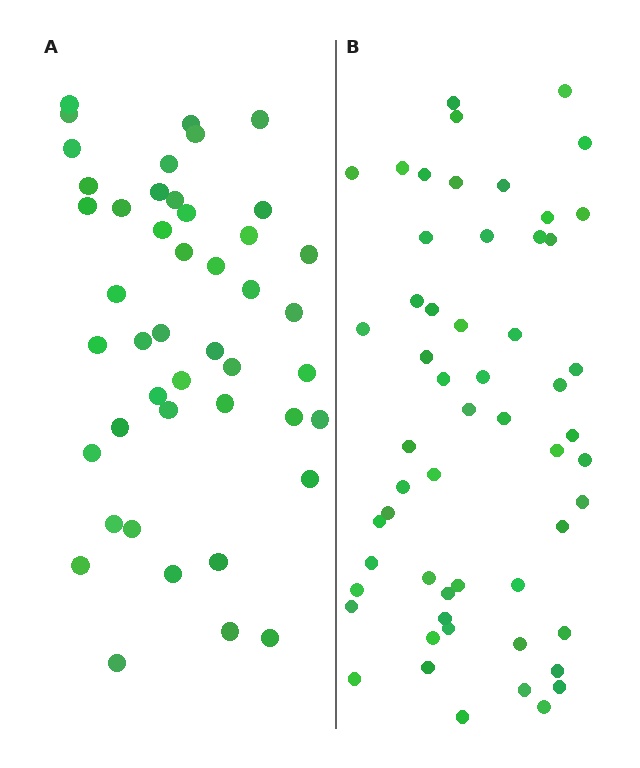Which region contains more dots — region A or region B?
Region B (the right region) has more dots.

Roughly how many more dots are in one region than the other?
Region B has roughly 12 or so more dots than region A.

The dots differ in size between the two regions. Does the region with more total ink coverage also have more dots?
No. Region A has more total ink coverage because its dots are larger, but region B actually contains more individual dots. Total area can be misleading — the number of items is what matters here.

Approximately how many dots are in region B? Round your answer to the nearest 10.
About 60 dots. (The exact count is 56, which rounds to 60.)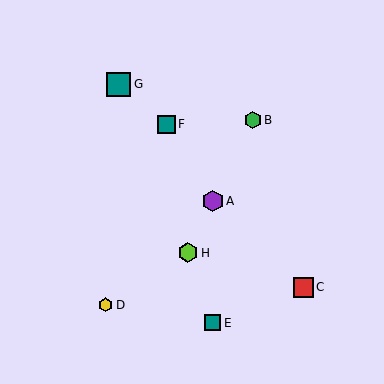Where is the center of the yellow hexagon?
The center of the yellow hexagon is at (106, 305).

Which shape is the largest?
The teal square (labeled G) is the largest.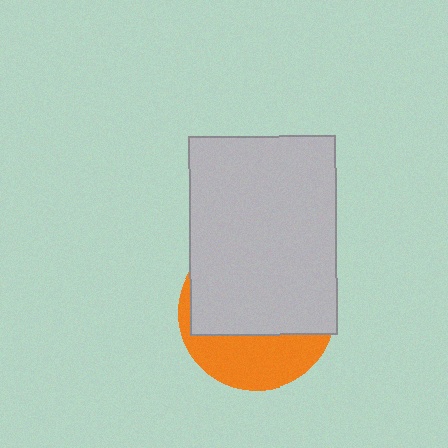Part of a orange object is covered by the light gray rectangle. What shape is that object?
It is a circle.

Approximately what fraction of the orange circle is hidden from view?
Roughly 65% of the orange circle is hidden behind the light gray rectangle.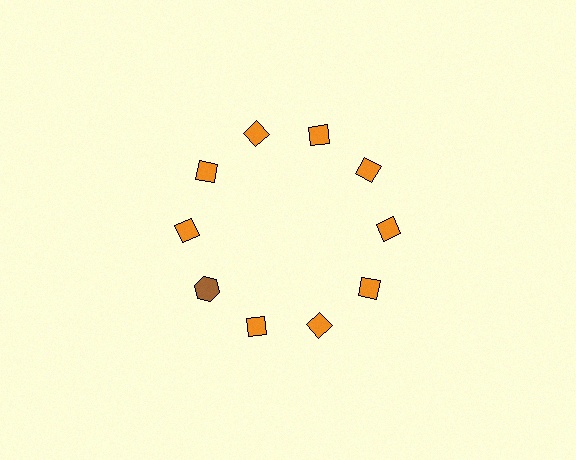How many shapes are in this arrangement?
There are 10 shapes arranged in a ring pattern.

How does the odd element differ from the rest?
It differs in both color (brown instead of orange) and shape (hexagon instead of diamond).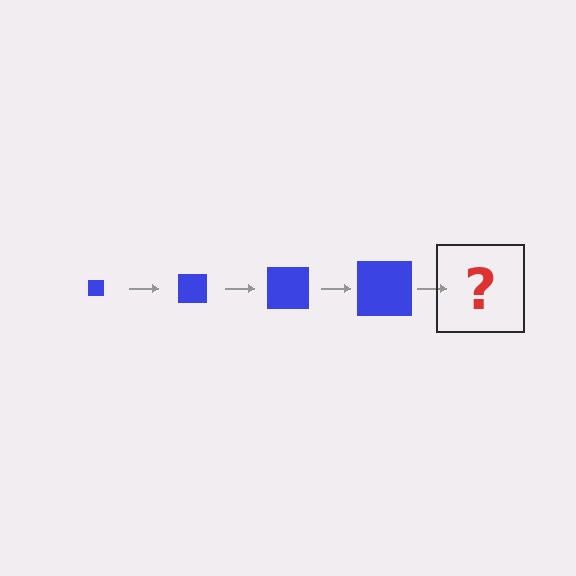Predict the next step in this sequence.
The next step is a blue square, larger than the previous one.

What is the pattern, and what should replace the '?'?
The pattern is that the square gets progressively larger each step. The '?' should be a blue square, larger than the previous one.